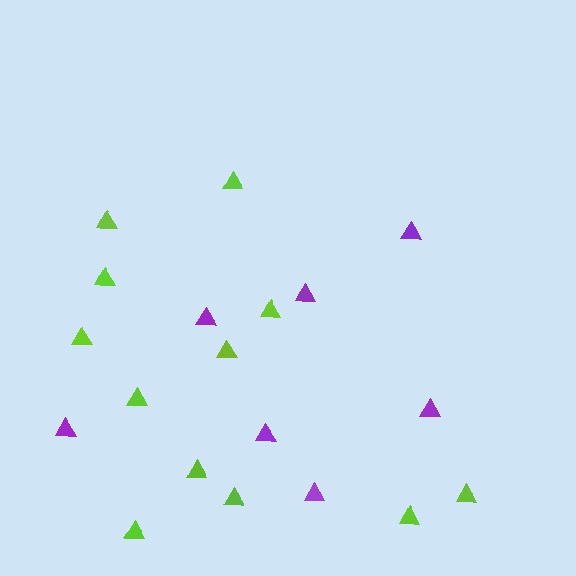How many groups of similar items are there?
There are 2 groups: one group of purple triangles (7) and one group of lime triangles (12).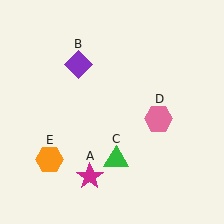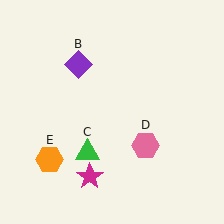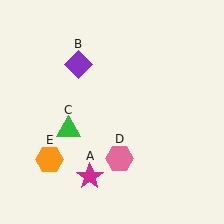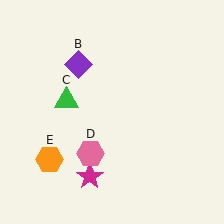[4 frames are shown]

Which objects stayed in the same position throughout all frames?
Magenta star (object A) and purple diamond (object B) and orange hexagon (object E) remained stationary.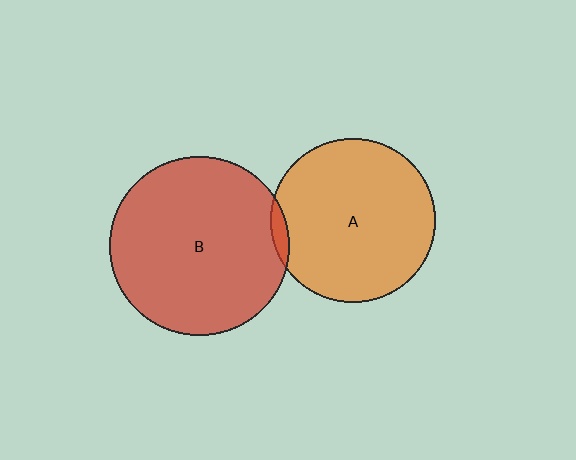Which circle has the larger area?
Circle B (red).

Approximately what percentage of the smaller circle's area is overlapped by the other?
Approximately 5%.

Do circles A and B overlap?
Yes.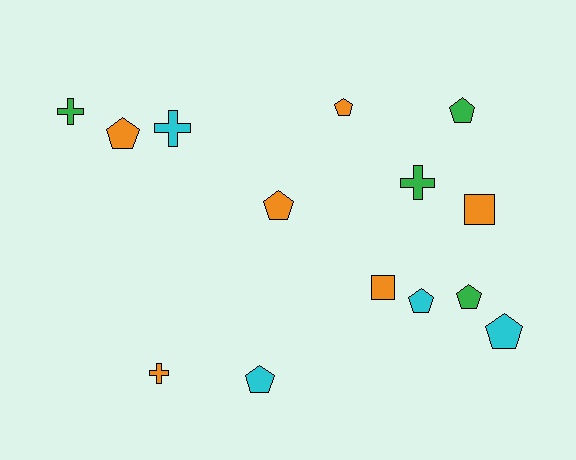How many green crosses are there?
There are 2 green crosses.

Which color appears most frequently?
Orange, with 6 objects.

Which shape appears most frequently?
Pentagon, with 8 objects.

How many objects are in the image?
There are 14 objects.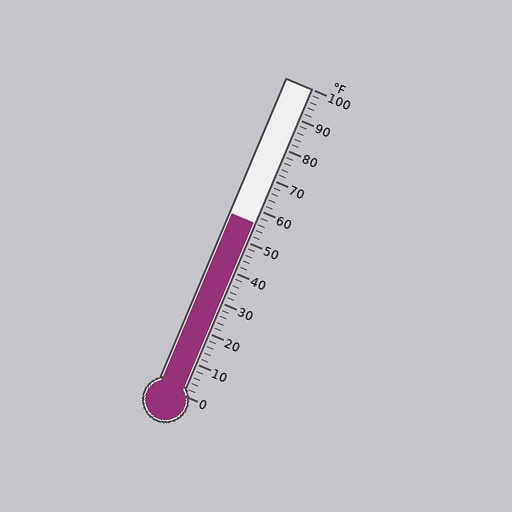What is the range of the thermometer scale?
The thermometer scale ranges from 0°F to 100°F.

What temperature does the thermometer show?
The thermometer shows approximately 56°F.